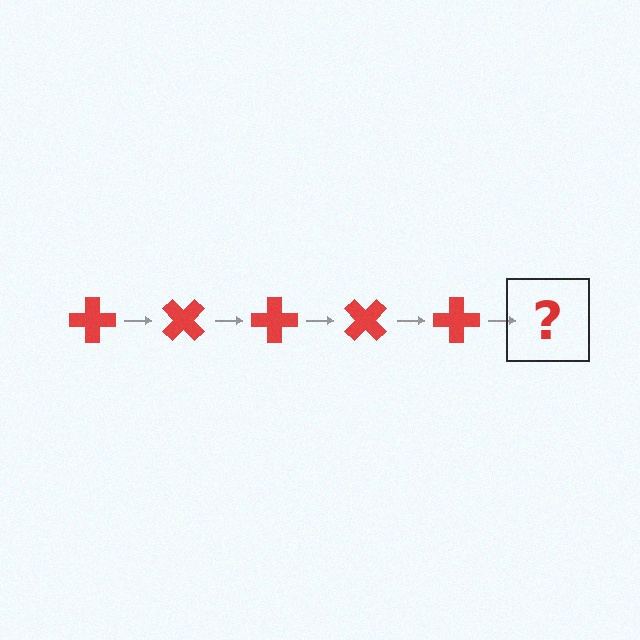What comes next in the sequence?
The next element should be a red cross rotated 225 degrees.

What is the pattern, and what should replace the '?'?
The pattern is that the cross rotates 45 degrees each step. The '?' should be a red cross rotated 225 degrees.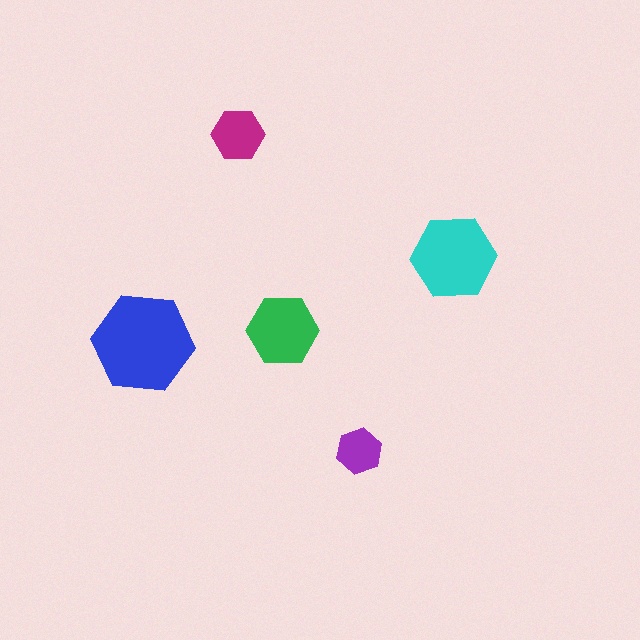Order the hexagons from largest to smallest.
the blue one, the cyan one, the green one, the magenta one, the purple one.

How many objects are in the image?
There are 5 objects in the image.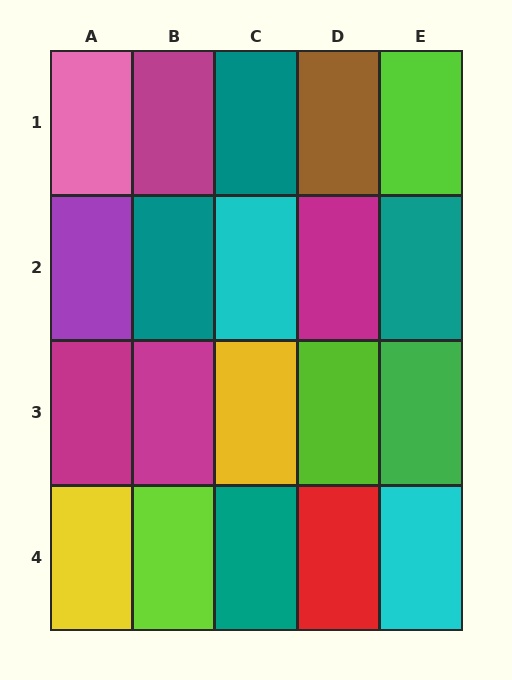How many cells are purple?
1 cell is purple.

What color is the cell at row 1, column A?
Pink.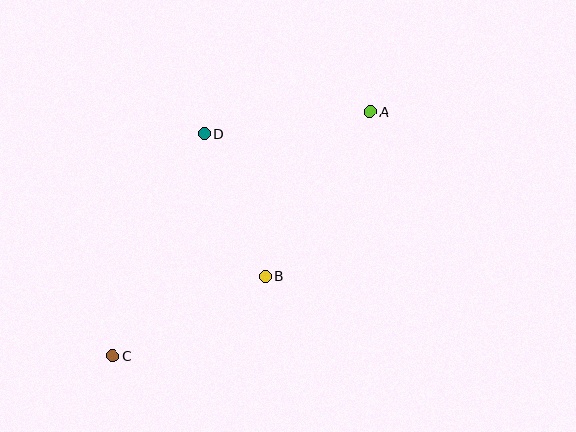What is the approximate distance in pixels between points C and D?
The distance between C and D is approximately 241 pixels.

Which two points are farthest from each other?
Points A and C are farthest from each other.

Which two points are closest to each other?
Points B and D are closest to each other.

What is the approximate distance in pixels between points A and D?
The distance between A and D is approximately 167 pixels.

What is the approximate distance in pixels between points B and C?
The distance between B and C is approximately 172 pixels.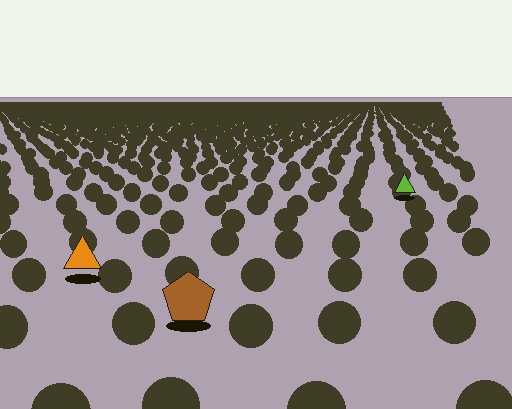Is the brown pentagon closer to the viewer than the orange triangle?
Yes. The brown pentagon is closer — you can tell from the texture gradient: the ground texture is coarser near it.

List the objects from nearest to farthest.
From nearest to farthest: the brown pentagon, the orange triangle, the lime triangle.